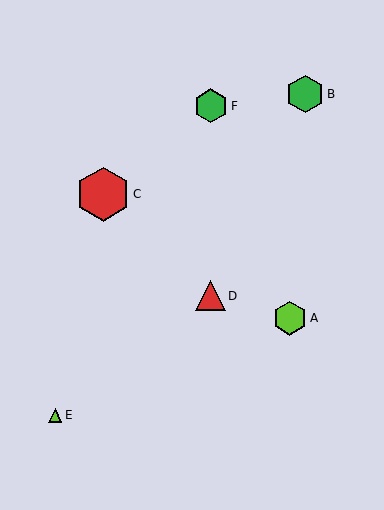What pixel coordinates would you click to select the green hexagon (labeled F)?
Click at (211, 106) to select the green hexagon F.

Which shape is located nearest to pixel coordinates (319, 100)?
The green hexagon (labeled B) at (305, 94) is nearest to that location.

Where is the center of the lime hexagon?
The center of the lime hexagon is at (290, 318).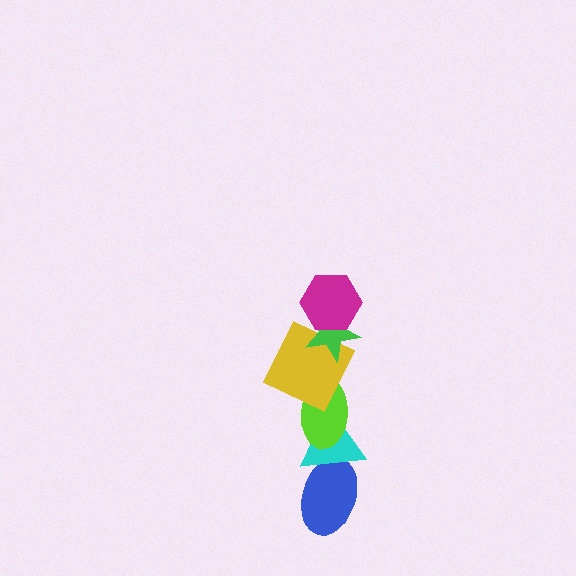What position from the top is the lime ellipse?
The lime ellipse is 4th from the top.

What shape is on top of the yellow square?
The green star is on top of the yellow square.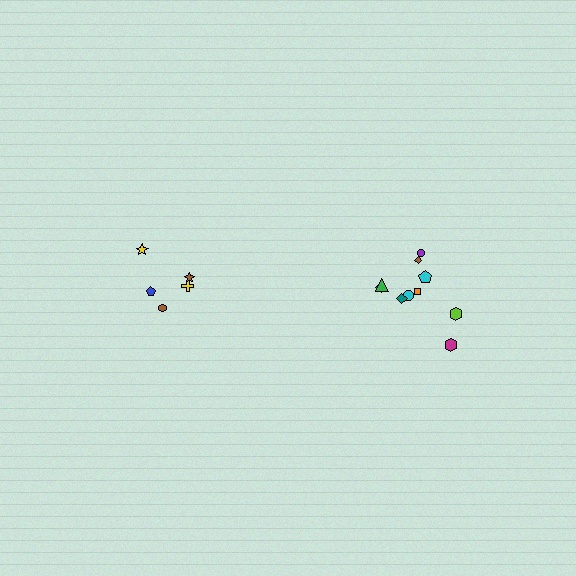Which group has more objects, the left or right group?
The right group.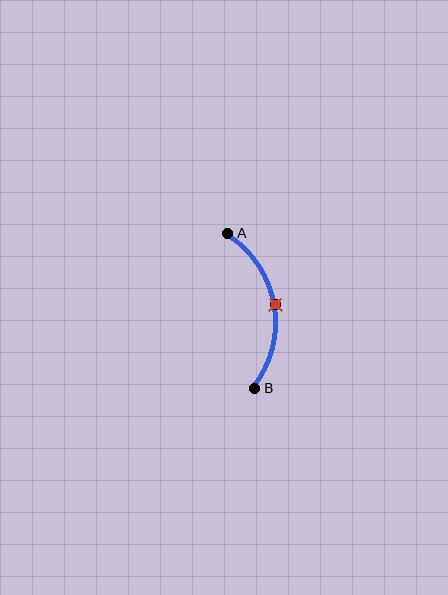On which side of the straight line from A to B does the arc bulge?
The arc bulges to the right of the straight line connecting A and B.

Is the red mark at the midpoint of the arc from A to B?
Yes. The red mark lies on the arc at equal arc-length from both A and B — it is the arc midpoint.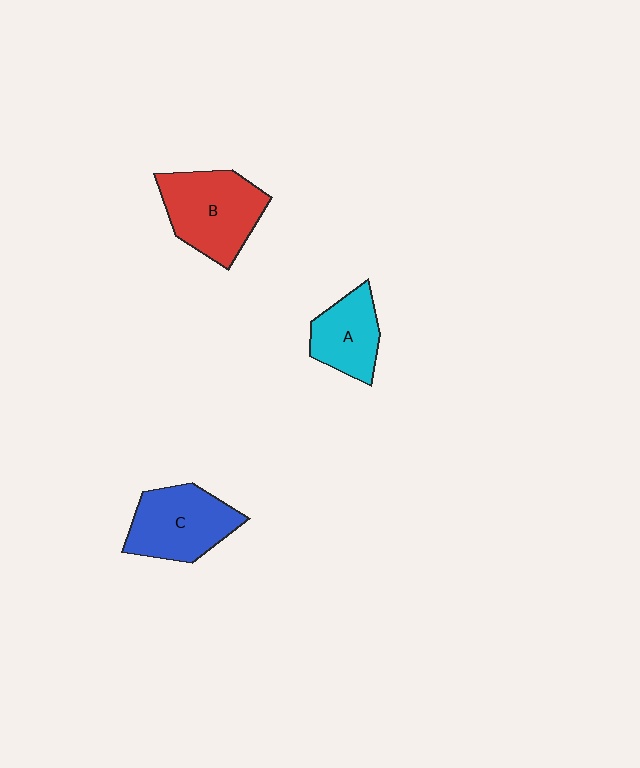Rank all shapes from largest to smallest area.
From largest to smallest: B (red), C (blue), A (cyan).